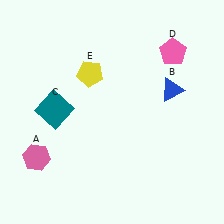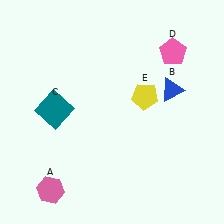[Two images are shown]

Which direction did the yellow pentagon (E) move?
The yellow pentagon (E) moved right.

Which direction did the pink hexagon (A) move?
The pink hexagon (A) moved down.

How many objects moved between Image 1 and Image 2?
2 objects moved between the two images.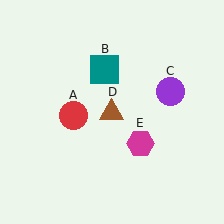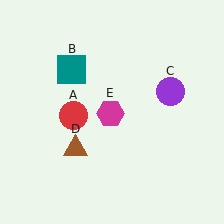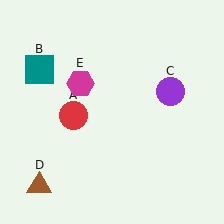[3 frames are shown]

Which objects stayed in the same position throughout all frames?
Red circle (object A) and purple circle (object C) remained stationary.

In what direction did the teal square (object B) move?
The teal square (object B) moved left.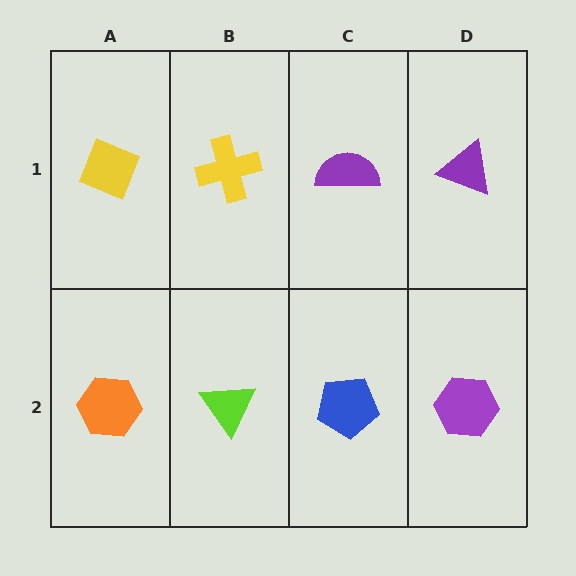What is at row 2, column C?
A blue pentagon.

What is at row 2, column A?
An orange hexagon.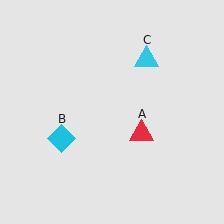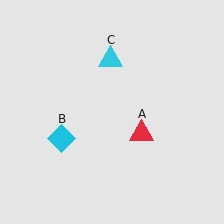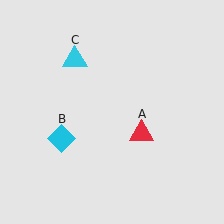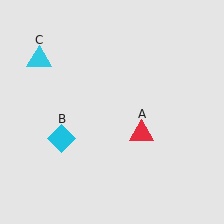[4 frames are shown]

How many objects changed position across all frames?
1 object changed position: cyan triangle (object C).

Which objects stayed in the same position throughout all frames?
Red triangle (object A) and cyan diamond (object B) remained stationary.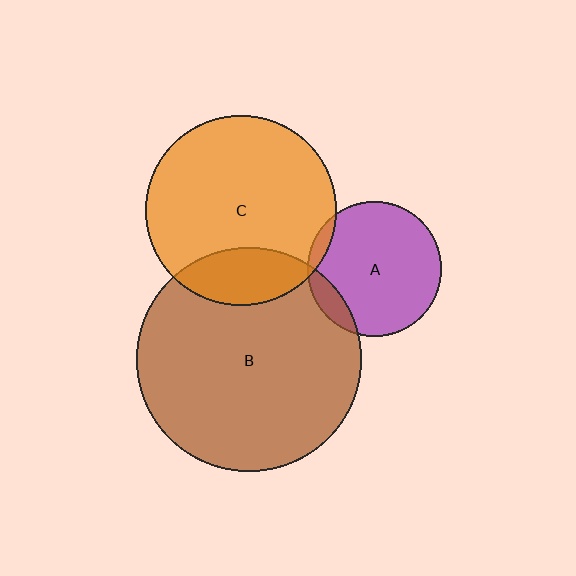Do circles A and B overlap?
Yes.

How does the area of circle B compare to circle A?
Approximately 2.8 times.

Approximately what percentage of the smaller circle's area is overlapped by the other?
Approximately 10%.